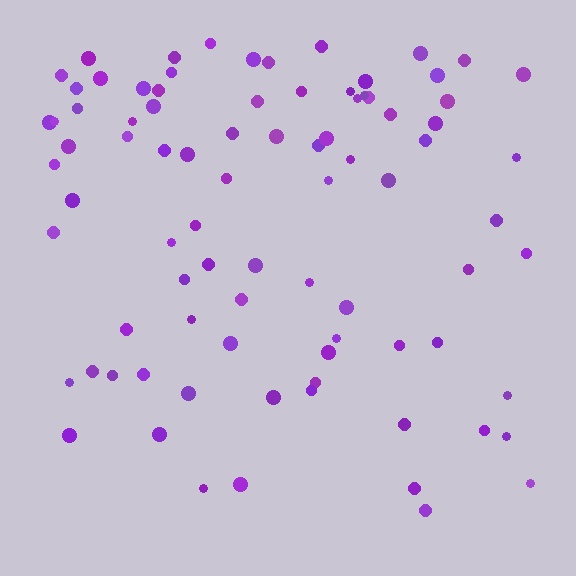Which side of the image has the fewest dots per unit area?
The bottom.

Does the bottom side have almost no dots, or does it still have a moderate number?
Still a moderate number, just noticeably fewer than the top.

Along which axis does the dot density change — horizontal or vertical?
Vertical.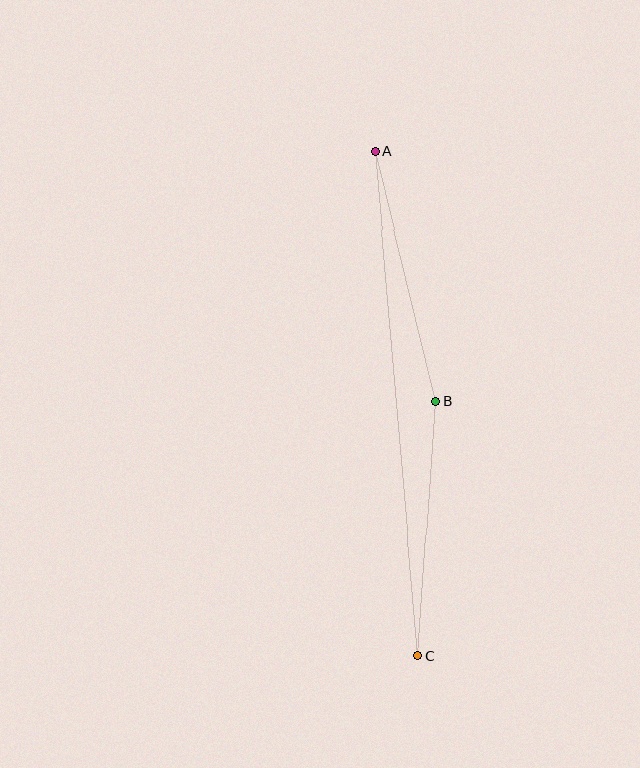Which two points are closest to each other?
Points B and C are closest to each other.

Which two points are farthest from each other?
Points A and C are farthest from each other.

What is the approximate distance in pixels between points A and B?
The distance between A and B is approximately 257 pixels.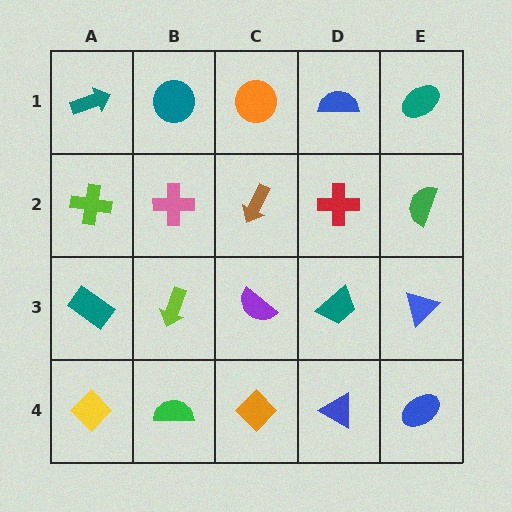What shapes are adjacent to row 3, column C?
A brown arrow (row 2, column C), an orange diamond (row 4, column C), a lime arrow (row 3, column B), a teal trapezoid (row 3, column D).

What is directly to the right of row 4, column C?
A blue triangle.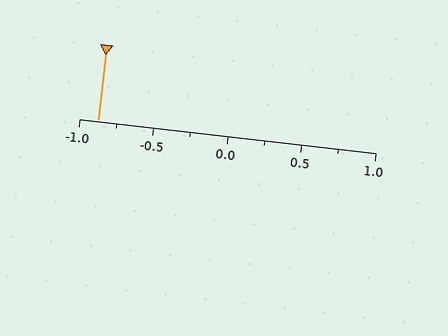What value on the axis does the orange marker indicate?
The marker indicates approximately -0.88.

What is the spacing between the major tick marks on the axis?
The major ticks are spaced 0.5 apart.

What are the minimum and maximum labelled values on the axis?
The axis runs from -1.0 to 1.0.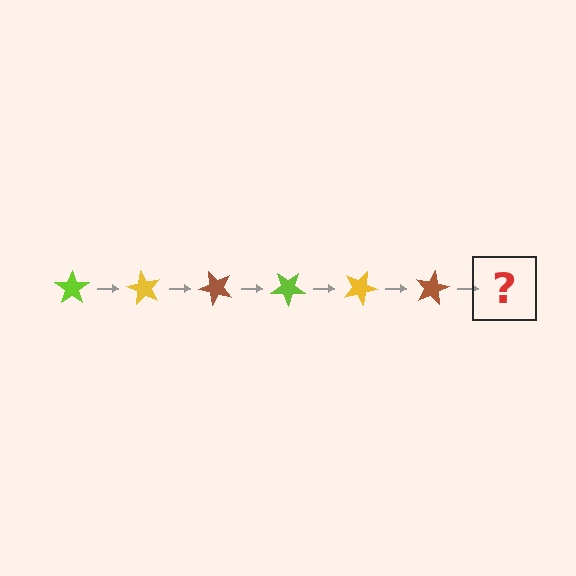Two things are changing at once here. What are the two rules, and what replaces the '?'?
The two rules are that it rotates 60 degrees each step and the color cycles through lime, yellow, and brown. The '?' should be a lime star, rotated 360 degrees from the start.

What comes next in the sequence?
The next element should be a lime star, rotated 360 degrees from the start.